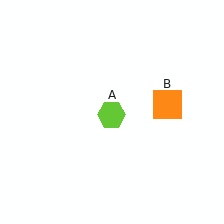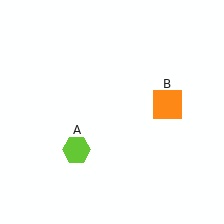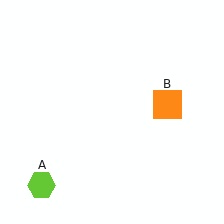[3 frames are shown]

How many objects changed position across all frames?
1 object changed position: lime hexagon (object A).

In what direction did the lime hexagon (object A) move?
The lime hexagon (object A) moved down and to the left.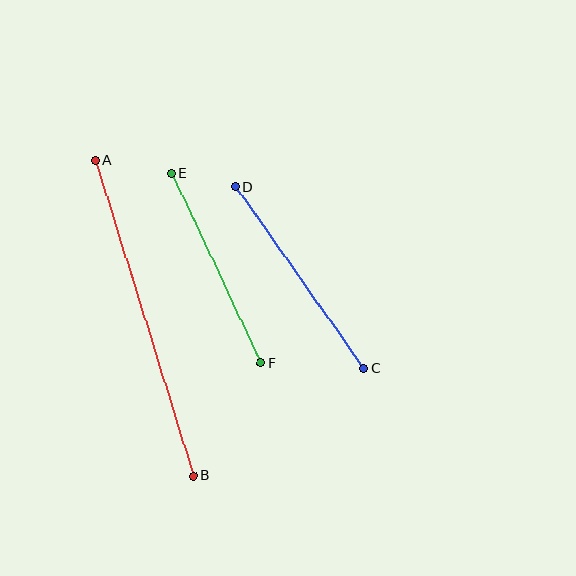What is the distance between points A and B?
The distance is approximately 330 pixels.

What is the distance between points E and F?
The distance is approximately 210 pixels.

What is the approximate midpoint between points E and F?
The midpoint is at approximately (216, 268) pixels.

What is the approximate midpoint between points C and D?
The midpoint is at approximately (300, 277) pixels.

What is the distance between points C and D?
The distance is approximately 223 pixels.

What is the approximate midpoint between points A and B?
The midpoint is at approximately (144, 318) pixels.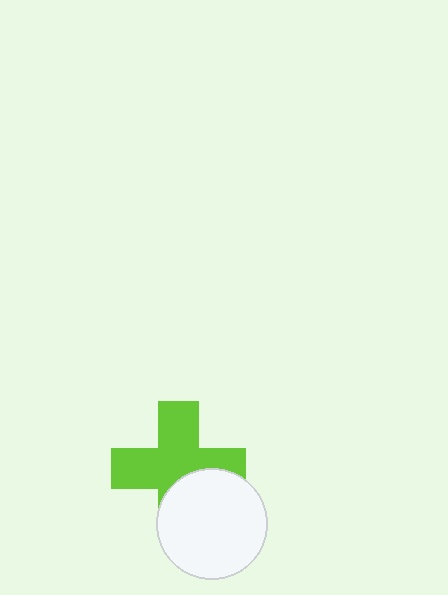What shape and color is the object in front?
The object in front is a white circle.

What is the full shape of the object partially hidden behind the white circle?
The partially hidden object is a lime cross.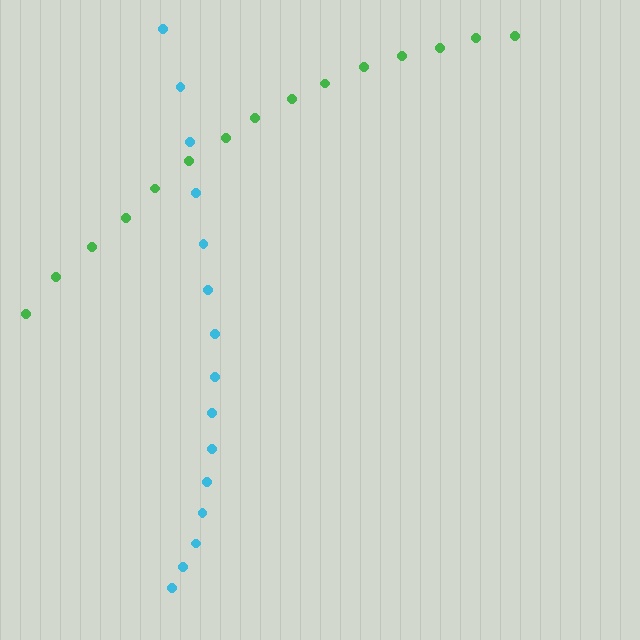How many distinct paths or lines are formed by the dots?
There are 2 distinct paths.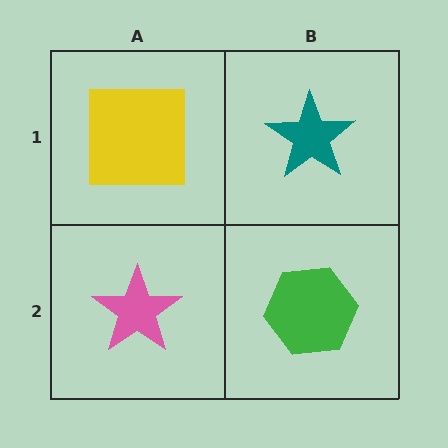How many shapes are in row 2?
2 shapes.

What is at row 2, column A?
A pink star.